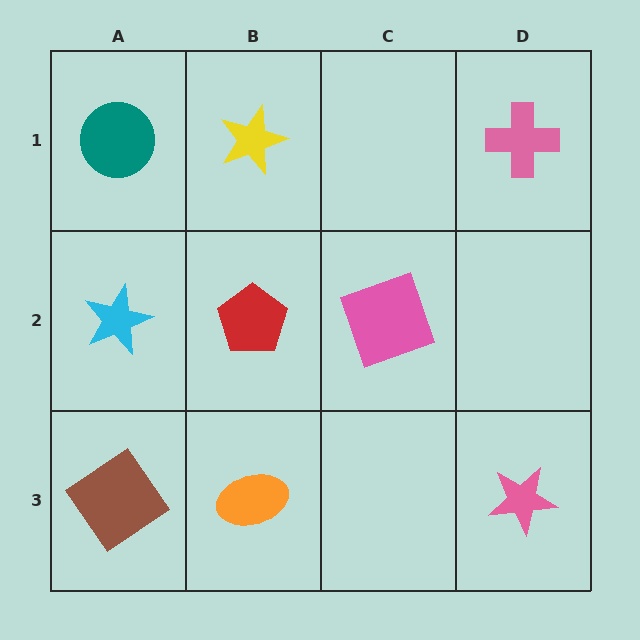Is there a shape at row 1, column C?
No, that cell is empty.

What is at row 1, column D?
A pink cross.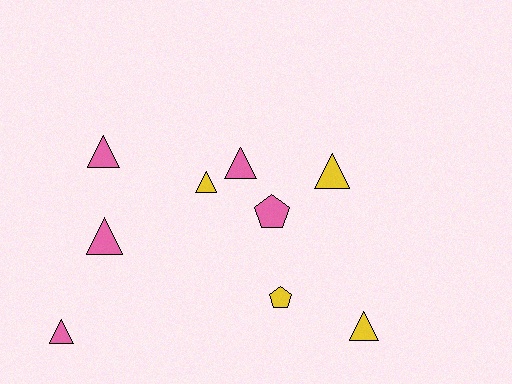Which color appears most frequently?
Pink, with 5 objects.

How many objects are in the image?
There are 9 objects.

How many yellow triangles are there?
There are 3 yellow triangles.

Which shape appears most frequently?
Triangle, with 7 objects.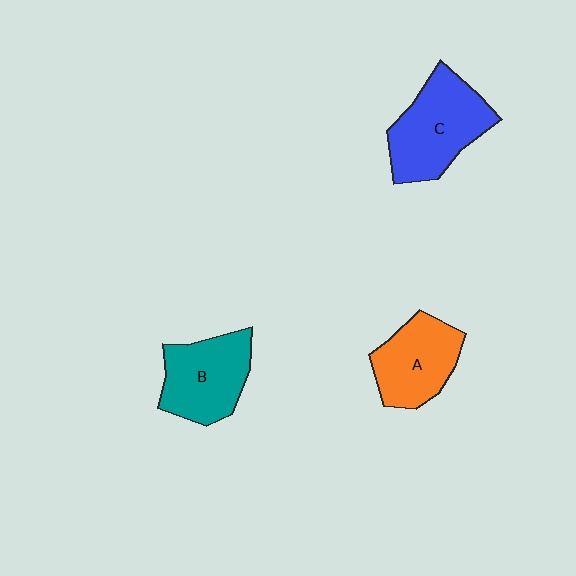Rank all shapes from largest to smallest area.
From largest to smallest: C (blue), B (teal), A (orange).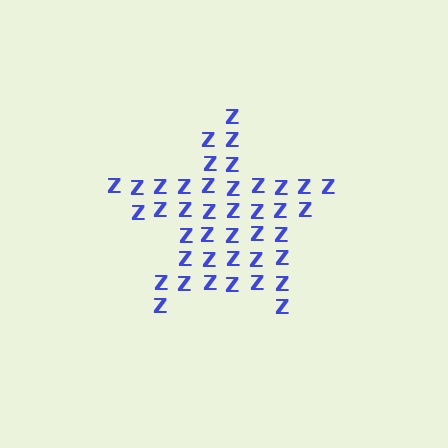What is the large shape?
The large shape is a star.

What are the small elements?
The small elements are letter Z's.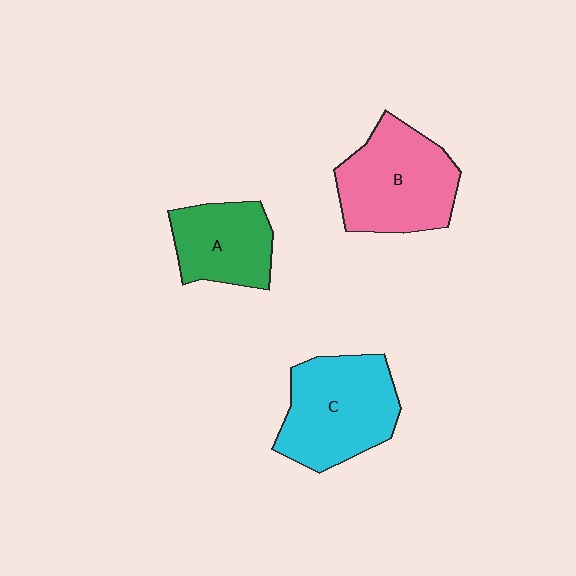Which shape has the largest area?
Shape C (cyan).